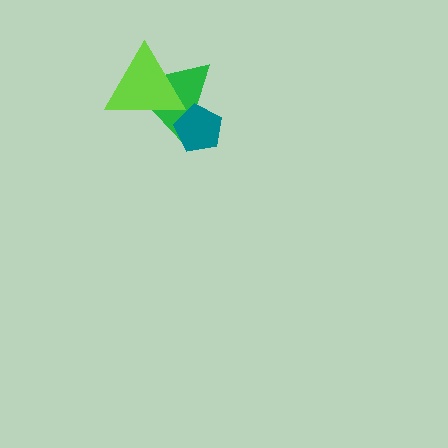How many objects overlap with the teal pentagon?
1 object overlaps with the teal pentagon.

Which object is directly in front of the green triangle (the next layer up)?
The lime triangle is directly in front of the green triangle.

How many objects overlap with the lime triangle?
1 object overlaps with the lime triangle.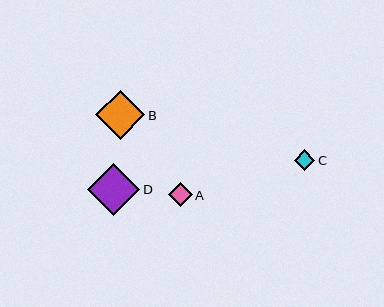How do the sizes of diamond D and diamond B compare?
Diamond D and diamond B are approximately the same size.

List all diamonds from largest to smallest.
From largest to smallest: D, B, A, C.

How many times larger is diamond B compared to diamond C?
Diamond B is approximately 2.4 times the size of diamond C.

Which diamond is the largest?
Diamond D is the largest with a size of approximately 52 pixels.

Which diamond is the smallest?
Diamond C is the smallest with a size of approximately 20 pixels.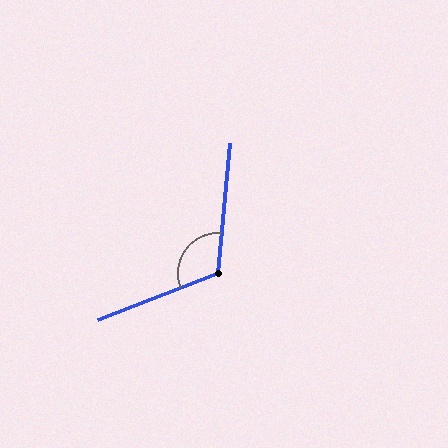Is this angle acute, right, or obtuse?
It is obtuse.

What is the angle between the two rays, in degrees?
Approximately 117 degrees.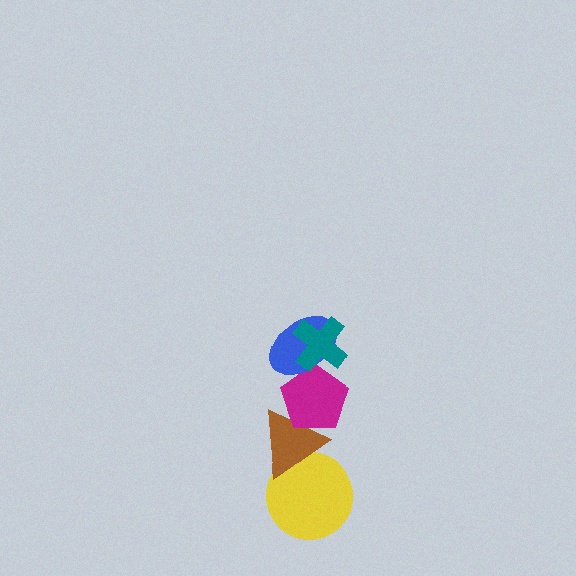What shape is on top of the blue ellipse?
The teal cross is on top of the blue ellipse.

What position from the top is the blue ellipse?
The blue ellipse is 2nd from the top.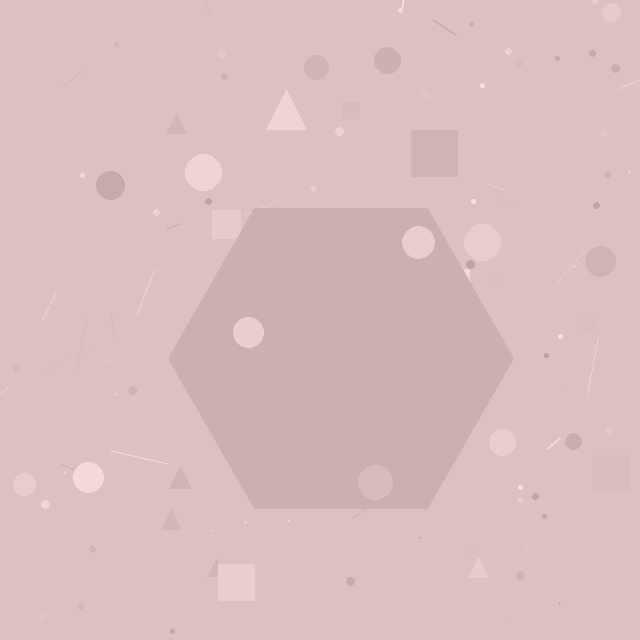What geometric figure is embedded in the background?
A hexagon is embedded in the background.